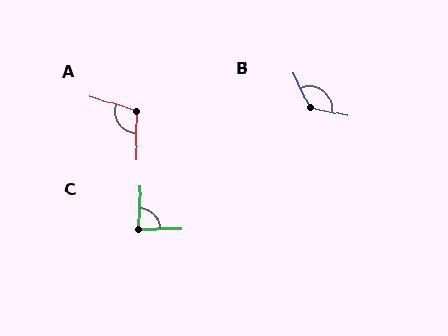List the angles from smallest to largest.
C (87°), A (107°), B (126°).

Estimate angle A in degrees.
Approximately 107 degrees.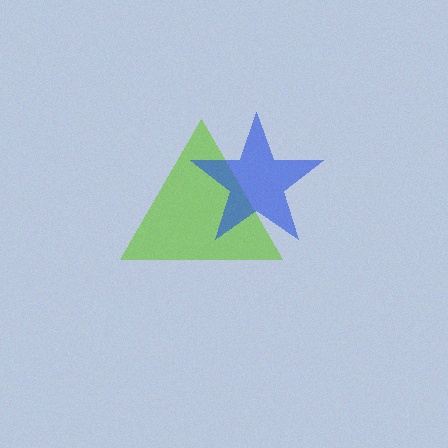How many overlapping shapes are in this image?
There are 2 overlapping shapes in the image.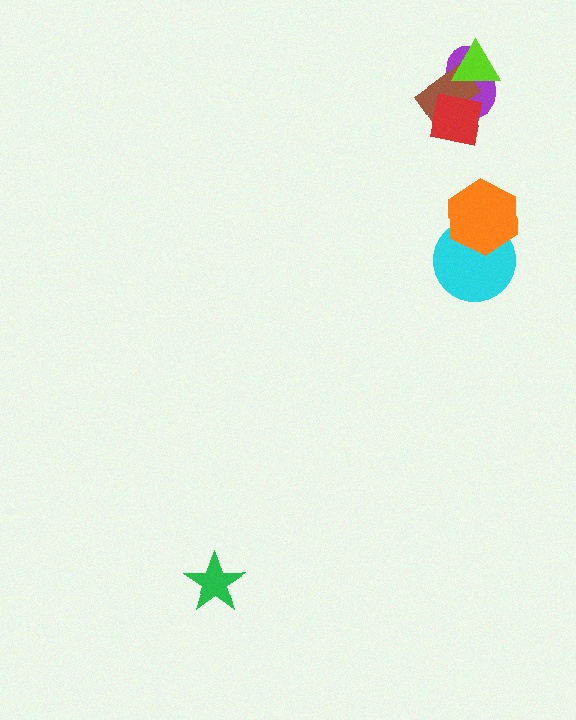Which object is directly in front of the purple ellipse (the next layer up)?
The brown rectangle is directly in front of the purple ellipse.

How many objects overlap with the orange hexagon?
1 object overlaps with the orange hexagon.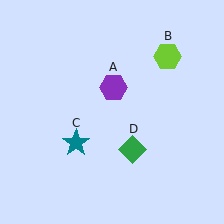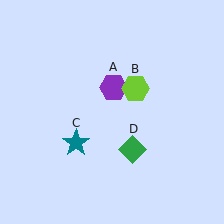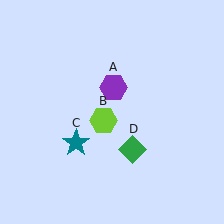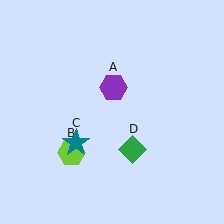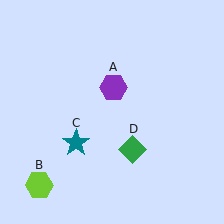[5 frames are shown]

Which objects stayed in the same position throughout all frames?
Purple hexagon (object A) and teal star (object C) and green diamond (object D) remained stationary.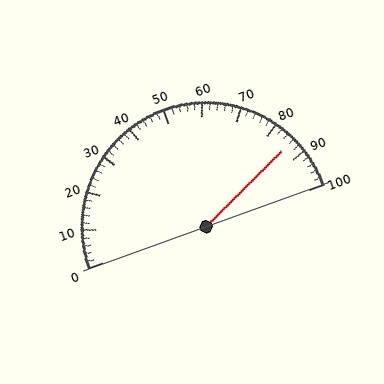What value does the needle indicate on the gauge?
The needle indicates approximately 86.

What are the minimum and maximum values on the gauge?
The gauge ranges from 0 to 100.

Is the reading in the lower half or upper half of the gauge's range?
The reading is in the upper half of the range (0 to 100).